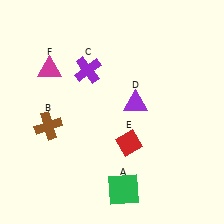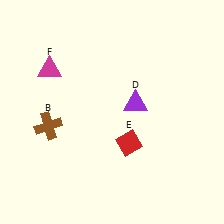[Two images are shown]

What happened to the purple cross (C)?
The purple cross (C) was removed in Image 2. It was in the top-left area of Image 1.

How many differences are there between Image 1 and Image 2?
There are 2 differences between the two images.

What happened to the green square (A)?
The green square (A) was removed in Image 2. It was in the bottom-right area of Image 1.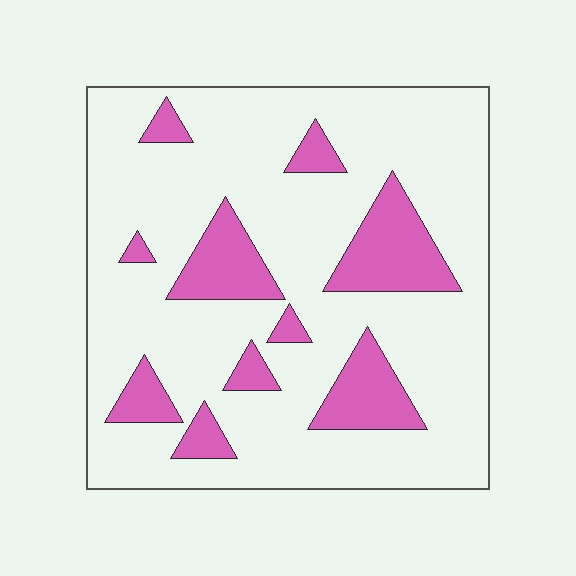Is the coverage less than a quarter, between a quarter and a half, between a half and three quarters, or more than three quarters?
Less than a quarter.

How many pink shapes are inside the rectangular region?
10.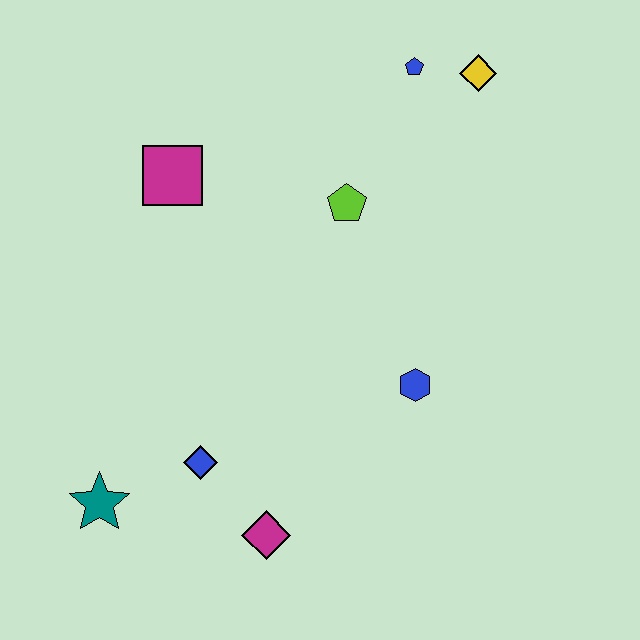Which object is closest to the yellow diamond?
The blue pentagon is closest to the yellow diamond.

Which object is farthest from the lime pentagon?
The teal star is farthest from the lime pentagon.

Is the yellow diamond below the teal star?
No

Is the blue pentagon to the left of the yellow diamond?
Yes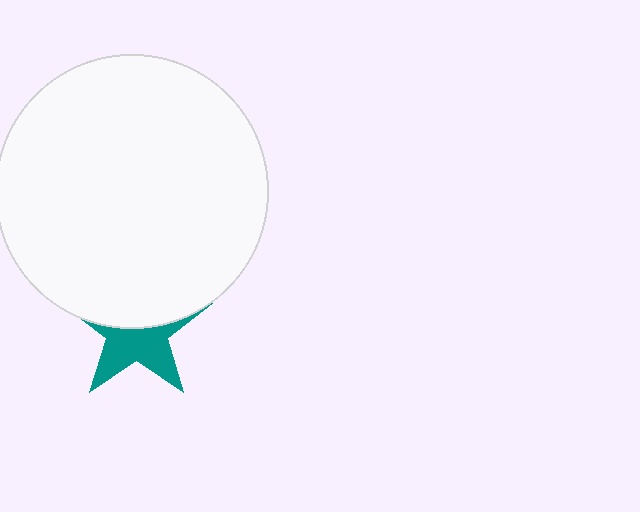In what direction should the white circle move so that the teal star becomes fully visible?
The white circle should move up. That is the shortest direction to clear the overlap and leave the teal star fully visible.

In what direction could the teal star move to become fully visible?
The teal star could move down. That would shift it out from behind the white circle entirely.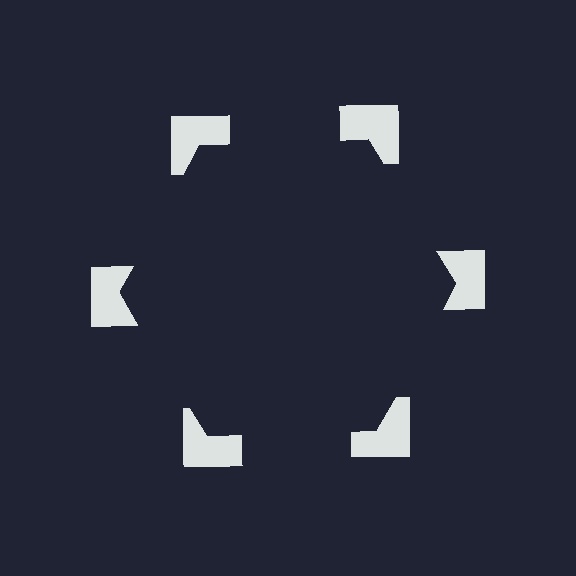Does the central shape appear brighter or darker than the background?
It typically appears slightly darker than the background, even though no actual brightness change is drawn.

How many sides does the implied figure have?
6 sides.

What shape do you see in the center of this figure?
An illusory hexagon — its edges are inferred from the aligned wedge cuts in the notched squares, not physically drawn.